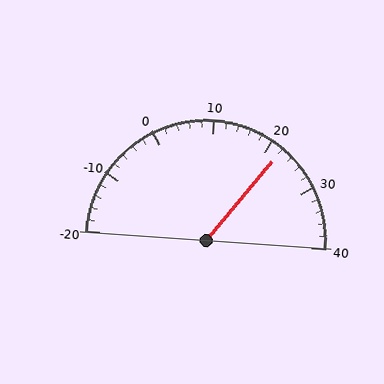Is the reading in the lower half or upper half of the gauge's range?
The reading is in the upper half of the range (-20 to 40).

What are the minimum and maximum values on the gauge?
The gauge ranges from -20 to 40.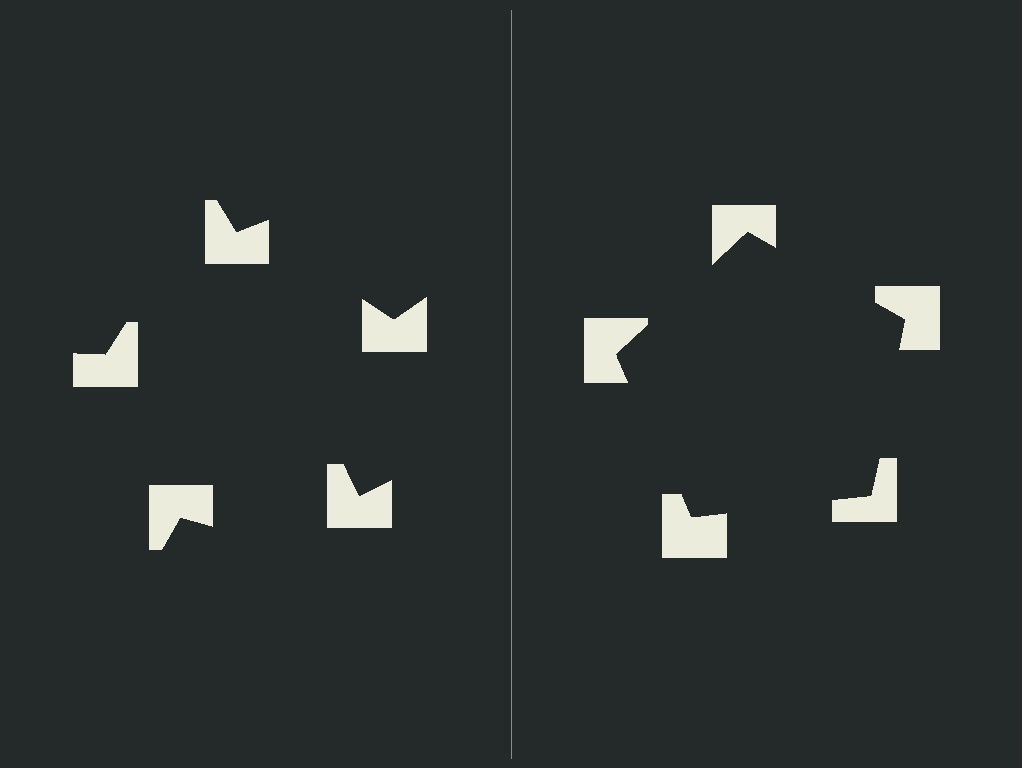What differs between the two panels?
The notched squares are positioned identically on both sides; only the wedge orientations differ. On the right they align to a pentagon; on the left they are misaligned.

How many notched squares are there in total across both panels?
10 — 5 on each side.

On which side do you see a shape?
An illusory pentagon appears on the right side. On the left side the wedge cuts are rotated, so no coherent shape forms.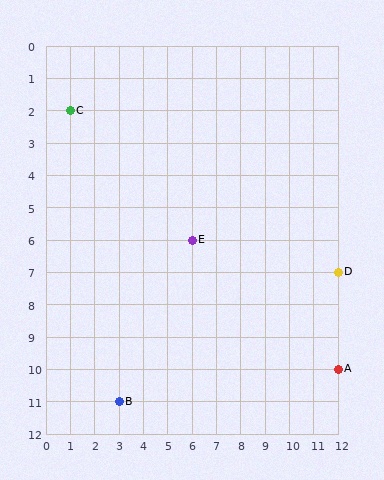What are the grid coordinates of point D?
Point D is at grid coordinates (12, 7).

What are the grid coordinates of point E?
Point E is at grid coordinates (6, 6).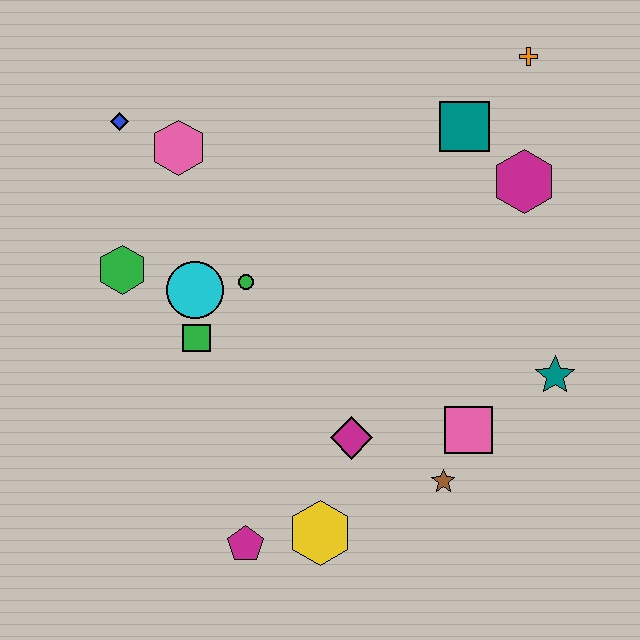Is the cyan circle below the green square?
No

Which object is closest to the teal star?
The pink square is closest to the teal star.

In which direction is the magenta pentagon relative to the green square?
The magenta pentagon is below the green square.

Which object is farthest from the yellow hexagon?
The orange cross is farthest from the yellow hexagon.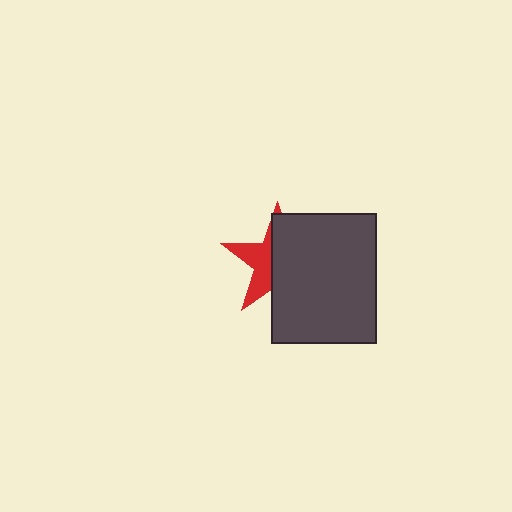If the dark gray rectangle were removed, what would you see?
You would see the complete red star.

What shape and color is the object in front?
The object in front is a dark gray rectangle.